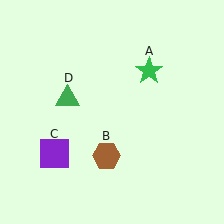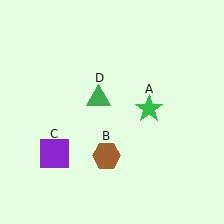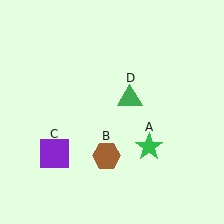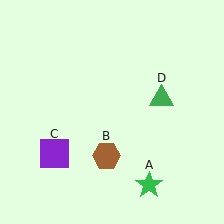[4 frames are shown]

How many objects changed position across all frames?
2 objects changed position: green star (object A), green triangle (object D).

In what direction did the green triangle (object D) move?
The green triangle (object D) moved right.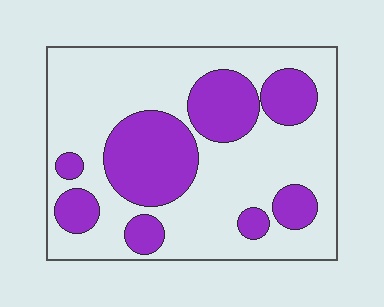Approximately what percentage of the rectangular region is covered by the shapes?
Approximately 30%.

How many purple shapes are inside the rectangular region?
8.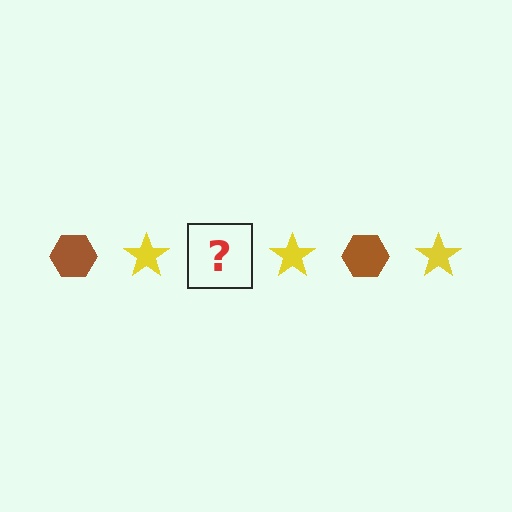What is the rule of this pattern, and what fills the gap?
The rule is that the pattern alternates between brown hexagon and yellow star. The gap should be filled with a brown hexagon.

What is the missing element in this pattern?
The missing element is a brown hexagon.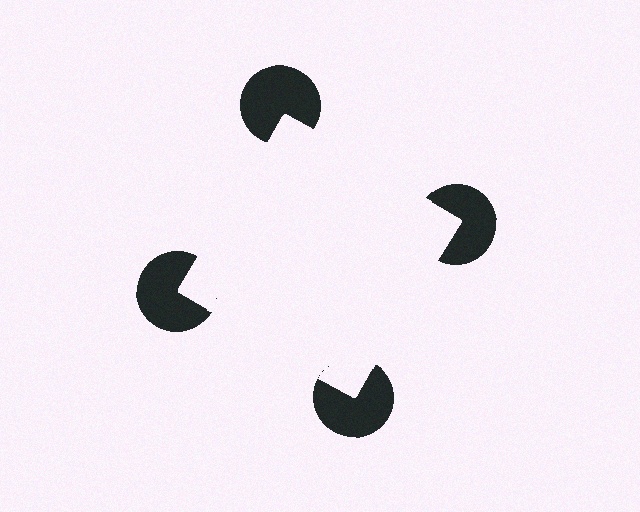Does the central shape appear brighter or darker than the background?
It typically appears slightly brighter than the background, even though no actual brightness change is drawn.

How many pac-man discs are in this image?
There are 4 — one at each vertex of the illusory square.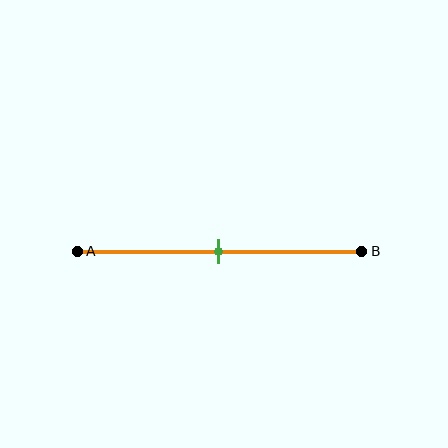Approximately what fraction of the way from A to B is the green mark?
The green mark is approximately 50% of the way from A to B.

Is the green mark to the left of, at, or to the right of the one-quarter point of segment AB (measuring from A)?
The green mark is to the right of the one-quarter point of segment AB.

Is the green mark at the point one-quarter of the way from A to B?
No, the mark is at about 50% from A, not at the 25% one-quarter point.